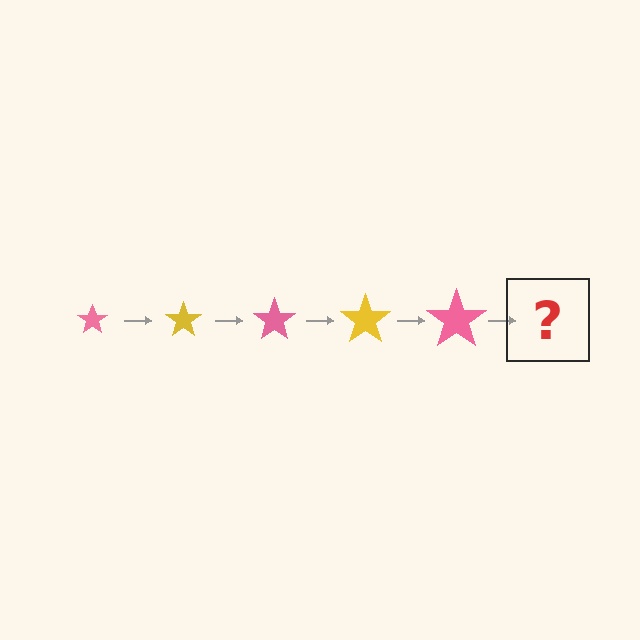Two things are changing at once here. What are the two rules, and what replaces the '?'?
The two rules are that the star grows larger each step and the color cycles through pink and yellow. The '?' should be a yellow star, larger than the previous one.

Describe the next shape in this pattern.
It should be a yellow star, larger than the previous one.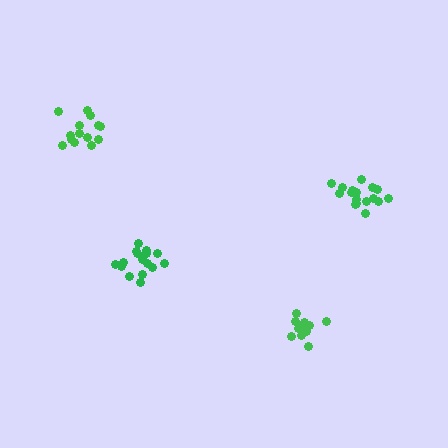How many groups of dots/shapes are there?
There are 4 groups.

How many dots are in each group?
Group 1: 17 dots, Group 2: 12 dots, Group 3: 17 dots, Group 4: 14 dots (60 total).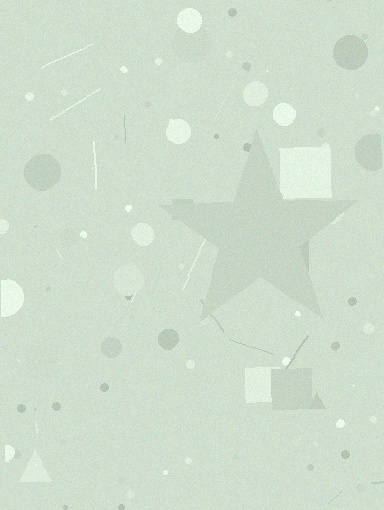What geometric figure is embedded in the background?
A star is embedded in the background.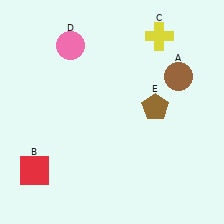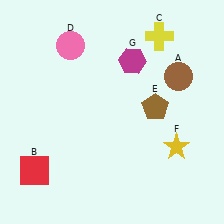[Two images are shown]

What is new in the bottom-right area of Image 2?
A yellow star (F) was added in the bottom-right area of Image 2.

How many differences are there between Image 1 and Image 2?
There are 2 differences between the two images.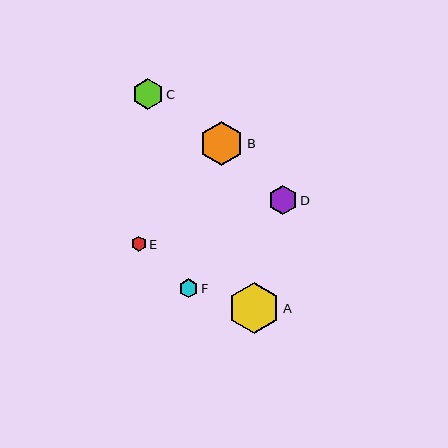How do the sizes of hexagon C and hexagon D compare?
Hexagon C and hexagon D are approximately the same size.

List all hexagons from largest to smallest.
From largest to smallest: A, B, C, D, F, E.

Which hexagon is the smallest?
Hexagon E is the smallest with a size of approximately 15 pixels.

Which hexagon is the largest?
Hexagon A is the largest with a size of approximately 51 pixels.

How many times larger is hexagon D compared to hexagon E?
Hexagon D is approximately 1.9 times the size of hexagon E.